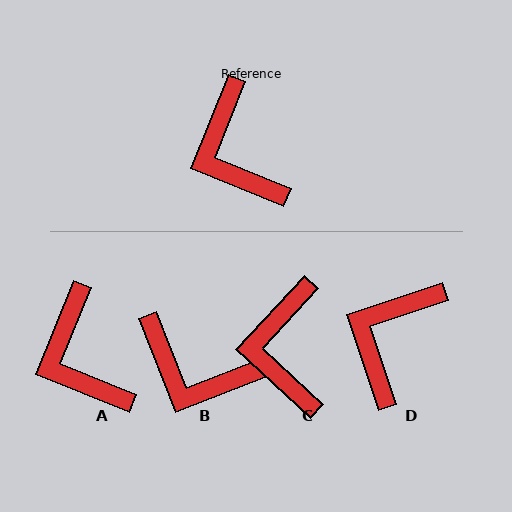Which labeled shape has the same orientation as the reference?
A.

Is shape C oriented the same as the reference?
No, it is off by about 21 degrees.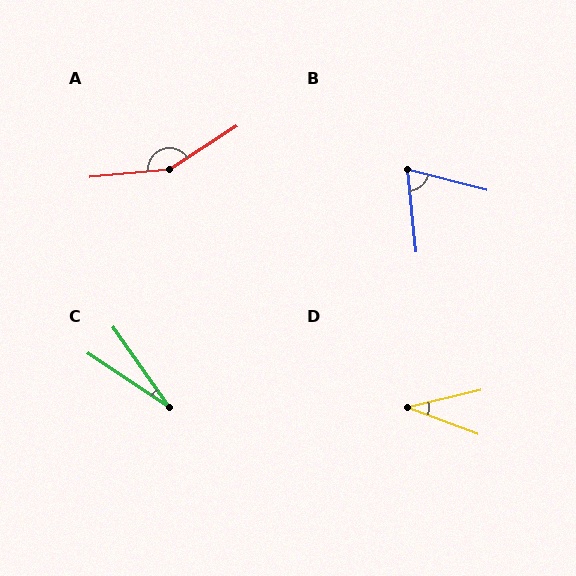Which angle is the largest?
A, at approximately 153 degrees.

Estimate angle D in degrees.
Approximately 34 degrees.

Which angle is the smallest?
C, at approximately 21 degrees.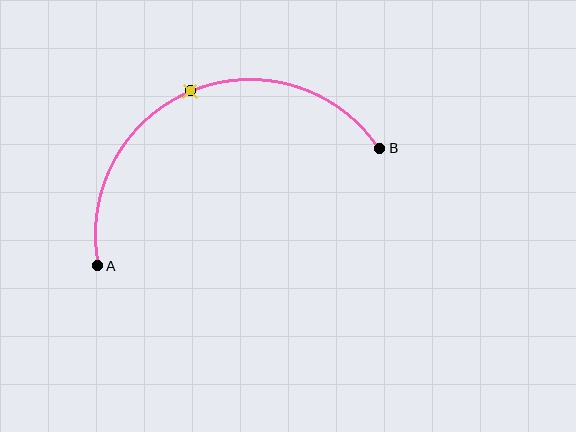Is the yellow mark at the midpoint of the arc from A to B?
Yes. The yellow mark lies on the arc at equal arc-length from both A and B — it is the arc midpoint.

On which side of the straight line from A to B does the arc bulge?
The arc bulges above the straight line connecting A and B.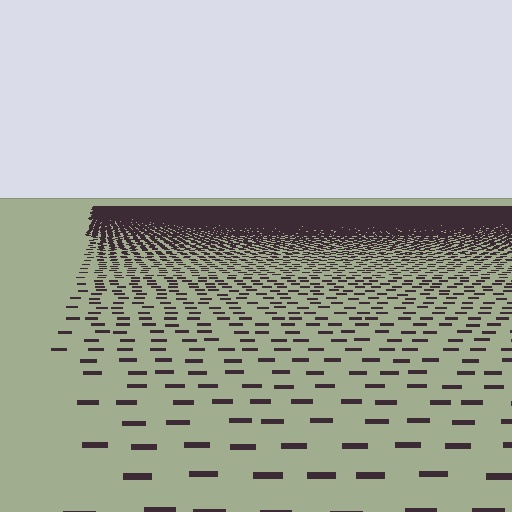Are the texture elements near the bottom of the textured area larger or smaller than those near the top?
Larger. Near the bottom, elements are closer to the viewer and appear at a bigger on-screen size.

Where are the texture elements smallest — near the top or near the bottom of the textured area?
Near the top.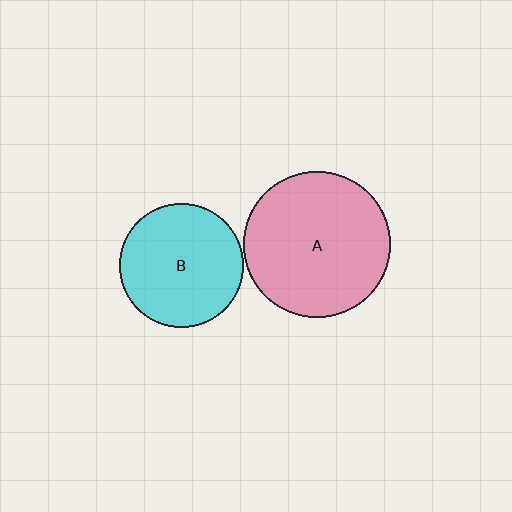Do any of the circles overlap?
No, none of the circles overlap.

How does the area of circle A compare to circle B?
Approximately 1.4 times.